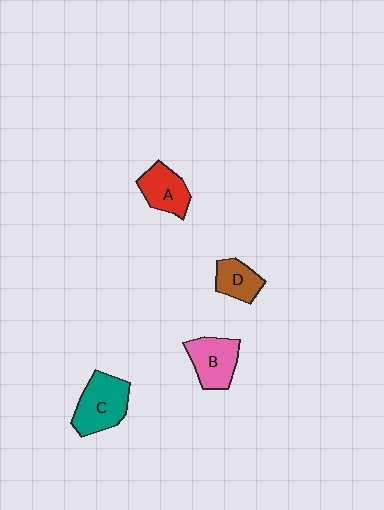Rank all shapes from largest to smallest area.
From largest to smallest: C (teal), B (pink), A (red), D (brown).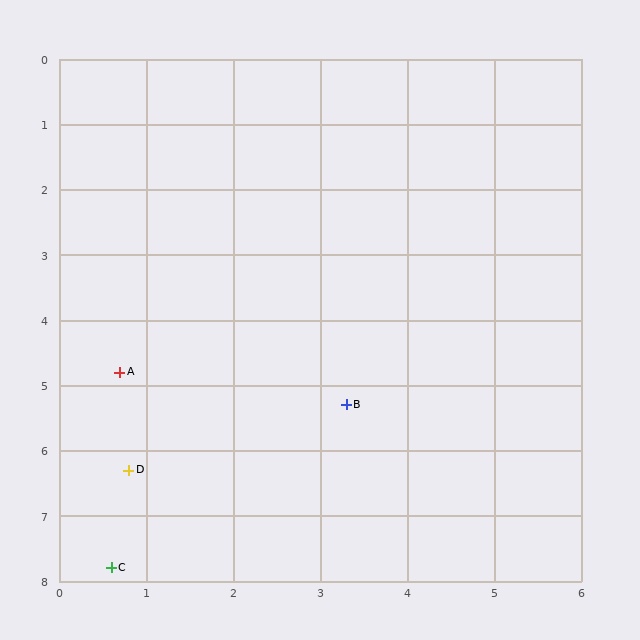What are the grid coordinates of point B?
Point B is at approximately (3.3, 5.3).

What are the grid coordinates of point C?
Point C is at approximately (0.6, 7.8).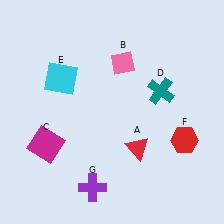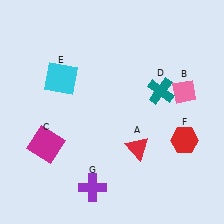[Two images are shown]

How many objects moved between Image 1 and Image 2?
1 object moved between the two images.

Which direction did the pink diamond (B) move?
The pink diamond (B) moved right.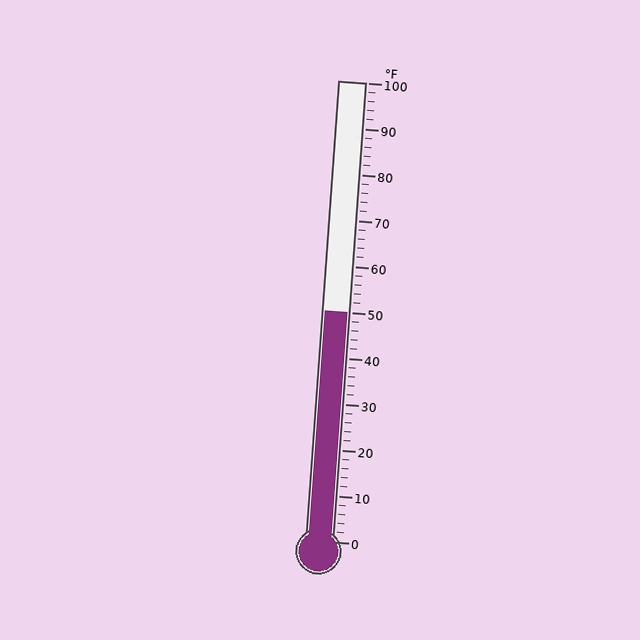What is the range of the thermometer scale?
The thermometer scale ranges from 0°F to 100°F.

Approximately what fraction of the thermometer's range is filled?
The thermometer is filled to approximately 50% of its range.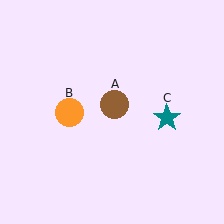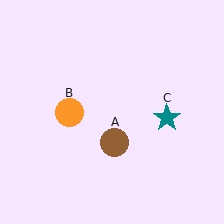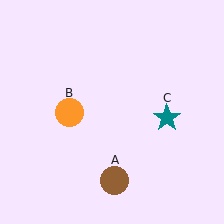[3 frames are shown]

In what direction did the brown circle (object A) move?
The brown circle (object A) moved down.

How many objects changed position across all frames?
1 object changed position: brown circle (object A).